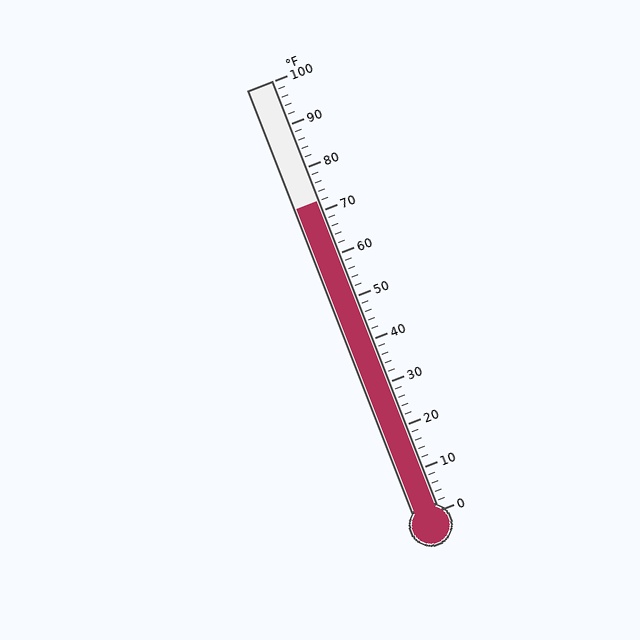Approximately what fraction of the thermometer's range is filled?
The thermometer is filled to approximately 70% of its range.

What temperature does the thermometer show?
The thermometer shows approximately 72°F.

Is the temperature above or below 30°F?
The temperature is above 30°F.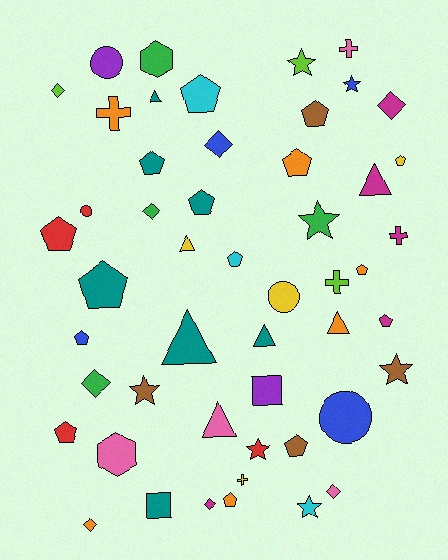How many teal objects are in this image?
There are 7 teal objects.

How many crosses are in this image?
There are 5 crosses.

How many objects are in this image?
There are 50 objects.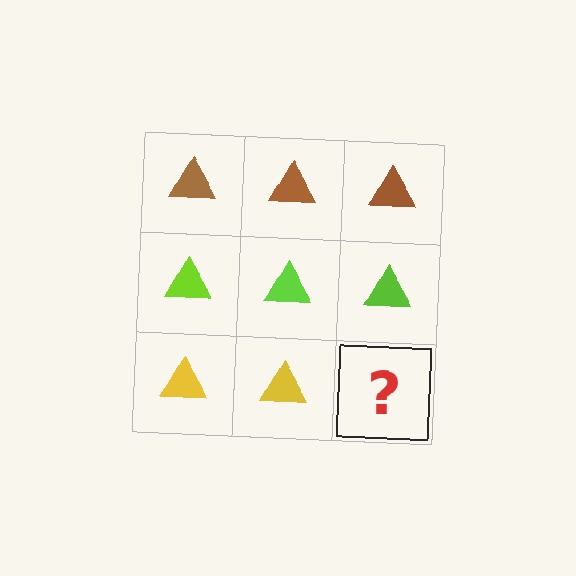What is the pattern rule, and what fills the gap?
The rule is that each row has a consistent color. The gap should be filled with a yellow triangle.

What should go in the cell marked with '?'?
The missing cell should contain a yellow triangle.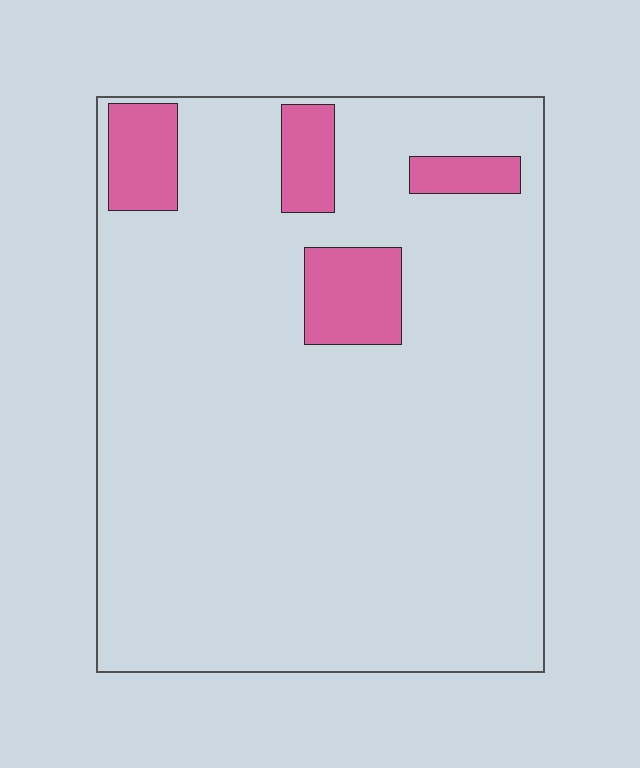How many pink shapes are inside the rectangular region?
4.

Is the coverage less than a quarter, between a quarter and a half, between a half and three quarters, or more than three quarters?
Less than a quarter.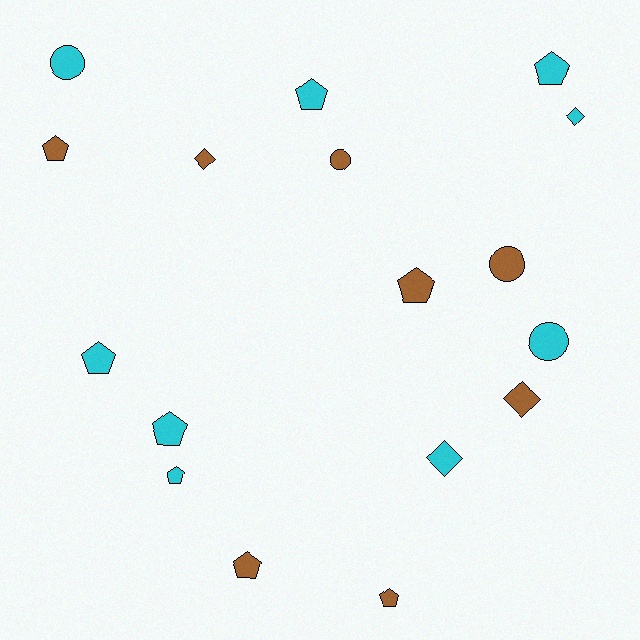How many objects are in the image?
There are 17 objects.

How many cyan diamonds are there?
There are 2 cyan diamonds.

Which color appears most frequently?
Cyan, with 9 objects.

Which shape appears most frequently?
Pentagon, with 9 objects.